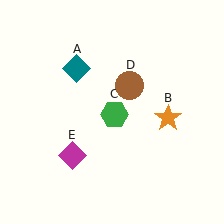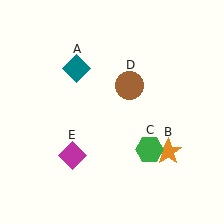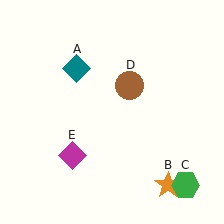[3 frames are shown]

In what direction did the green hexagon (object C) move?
The green hexagon (object C) moved down and to the right.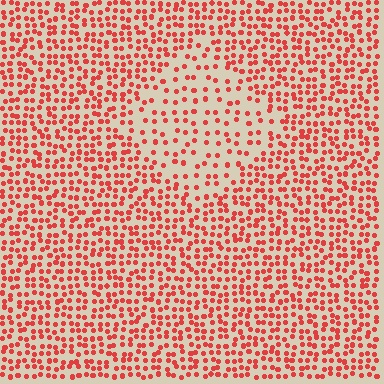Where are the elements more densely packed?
The elements are more densely packed outside the diamond boundary.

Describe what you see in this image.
The image contains small red elements arranged at two different densities. A diamond-shaped region is visible where the elements are less densely packed than the surrounding area.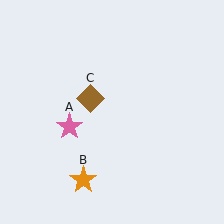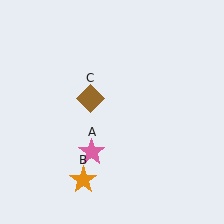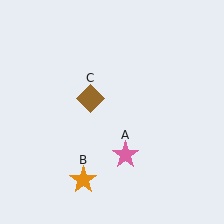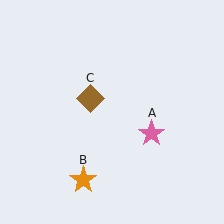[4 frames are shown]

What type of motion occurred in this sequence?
The pink star (object A) rotated counterclockwise around the center of the scene.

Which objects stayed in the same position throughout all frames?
Orange star (object B) and brown diamond (object C) remained stationary.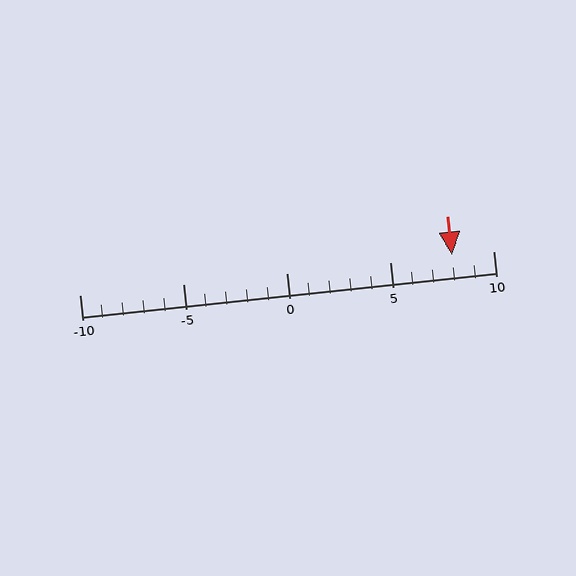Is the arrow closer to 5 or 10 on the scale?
The arrow is closer to 10.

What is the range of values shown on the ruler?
The ruler shows values from -10 to 10.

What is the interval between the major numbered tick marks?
The major tick marks are spaced 5 units apart.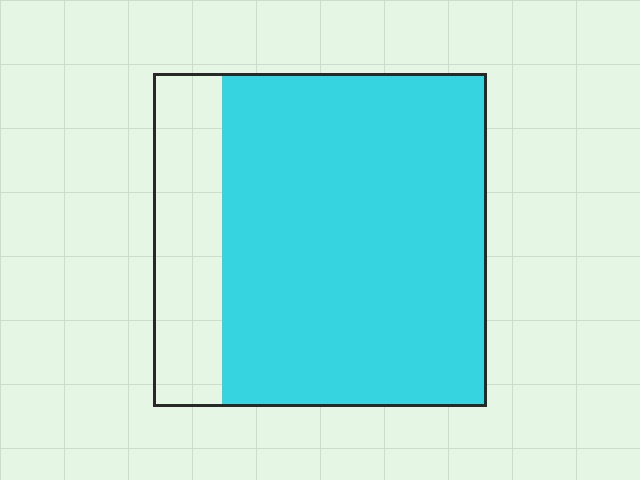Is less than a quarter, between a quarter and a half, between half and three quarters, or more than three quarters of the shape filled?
More than three quarters.